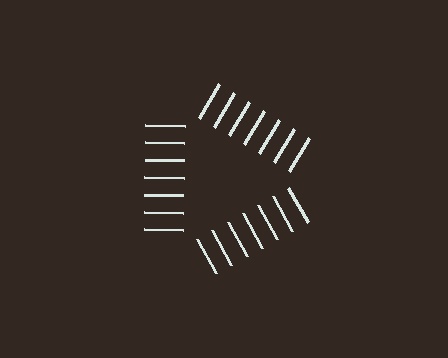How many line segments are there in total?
21 — 7 along each of the 3 edges.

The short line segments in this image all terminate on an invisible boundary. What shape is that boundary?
An illusory triangle — the line segments terminate on its edges but no continuous stroke is drawn.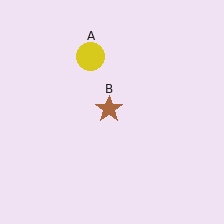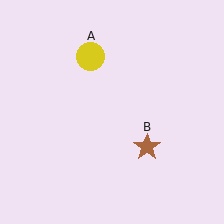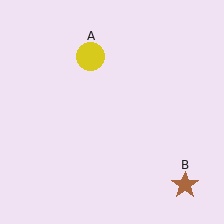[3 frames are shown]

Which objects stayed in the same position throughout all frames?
Yellow circle (object A) remained stationary.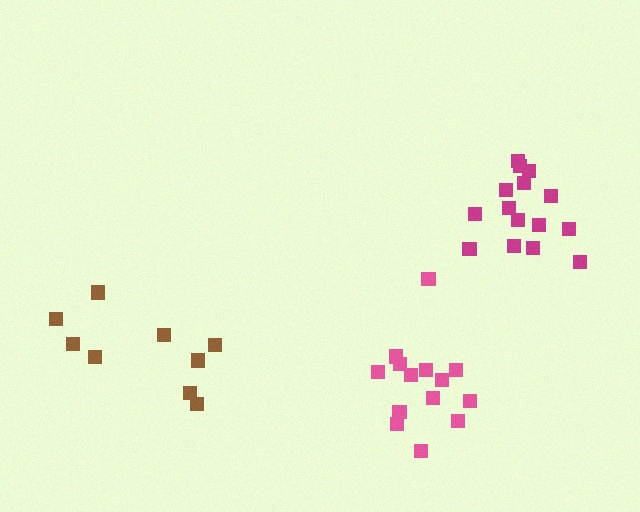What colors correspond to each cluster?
The clusters are colored: brown, magenta, pink.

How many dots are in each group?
Group 1: 10 dots, Group 2: 15 dots, Group 3: 14 dots (39 total).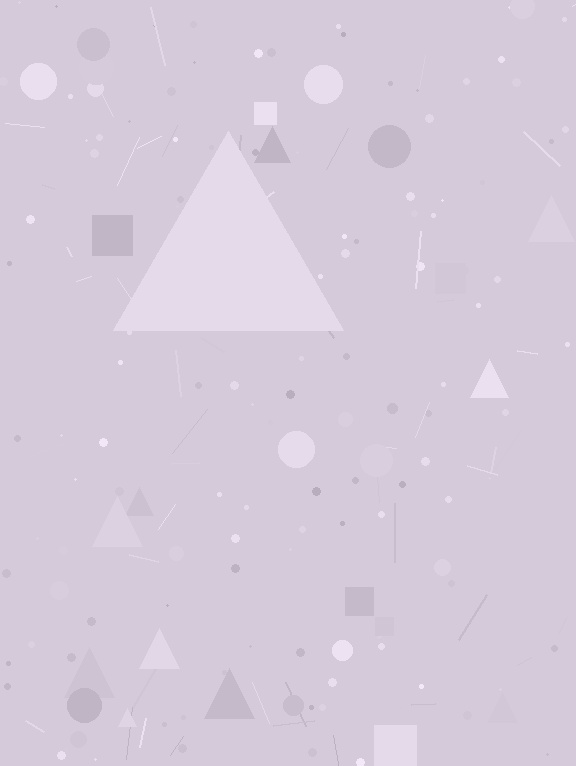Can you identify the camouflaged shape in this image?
The camouflaged shape is a triangle.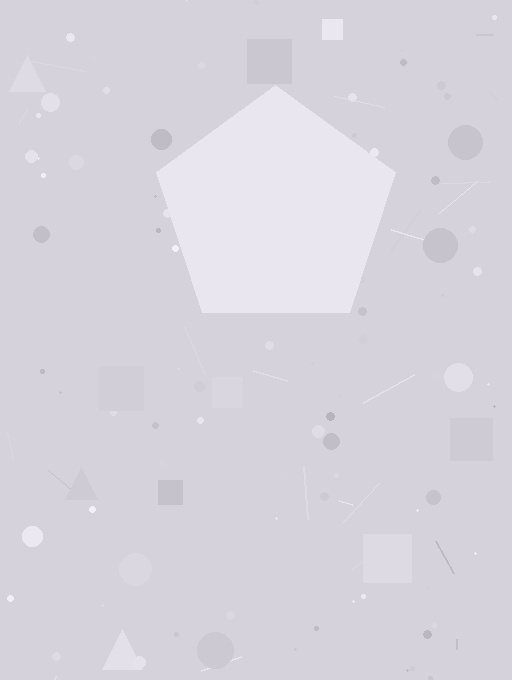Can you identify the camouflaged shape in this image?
The camouflaged shape is a pentagon.